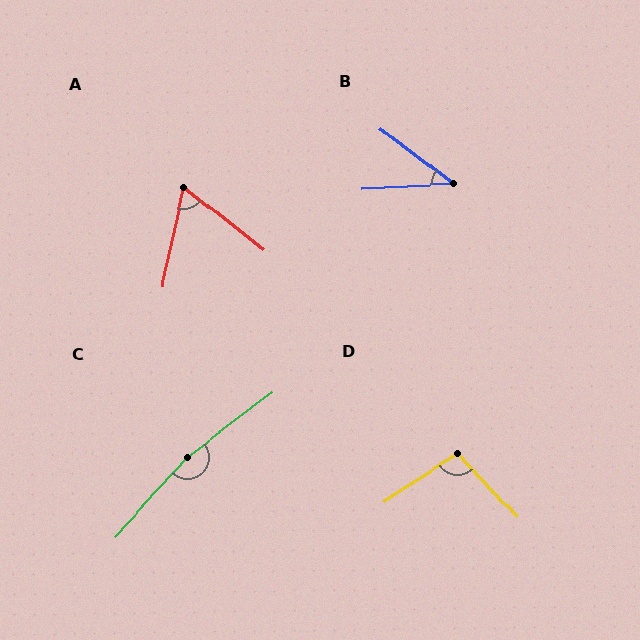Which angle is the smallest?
B, at approximately 41 degrees.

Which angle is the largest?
C, at approximately 169 degrees.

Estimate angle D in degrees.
Approximately 100 degrees.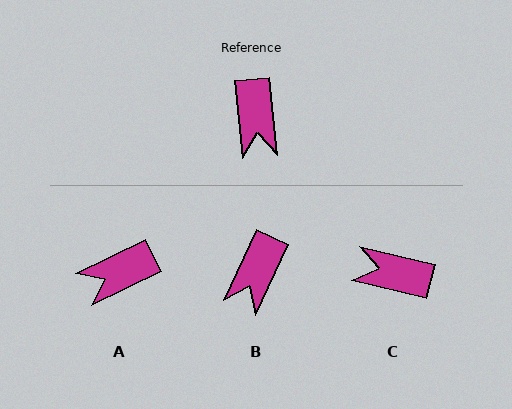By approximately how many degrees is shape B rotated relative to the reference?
Approximately 30 degrees clockwise.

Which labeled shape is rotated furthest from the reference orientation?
C, about 110 degrees away.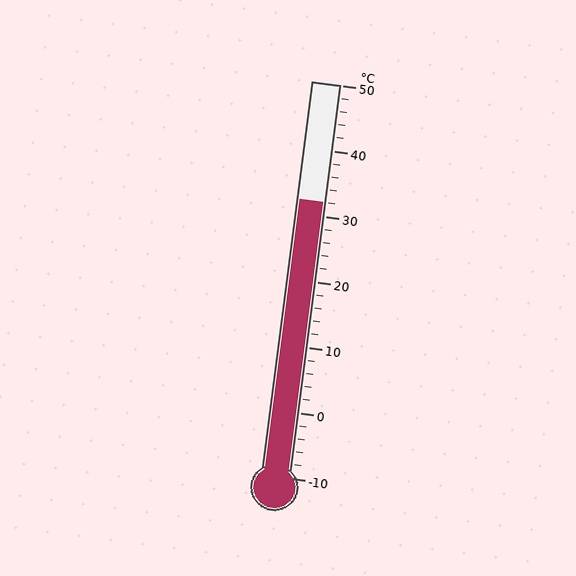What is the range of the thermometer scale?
The thermometer scale ranges from -10°C to 50°C.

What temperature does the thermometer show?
The thermometer shows approximately 32°C.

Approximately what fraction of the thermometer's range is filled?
The thermometer is filled to approximately 70% of its range.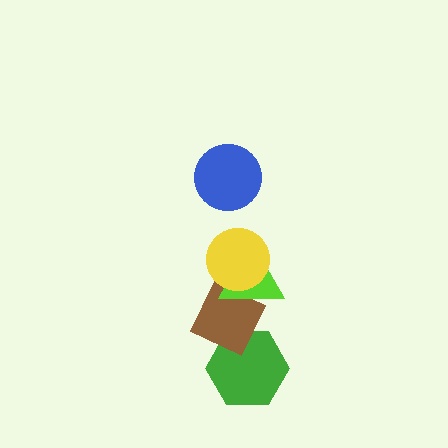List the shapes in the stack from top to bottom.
From top to bottom: the blue circle, the yellow circle, the lime triangle, the brown diamond, the green hexagon.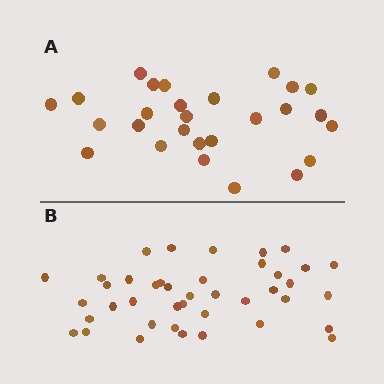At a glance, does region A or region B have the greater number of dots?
Region B (the bottom region) has more dots.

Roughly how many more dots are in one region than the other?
Region B has approximately 15 more dots than region A.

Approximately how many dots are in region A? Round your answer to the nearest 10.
About 30 dots. (The exact count is 27, which rounds to 30.)